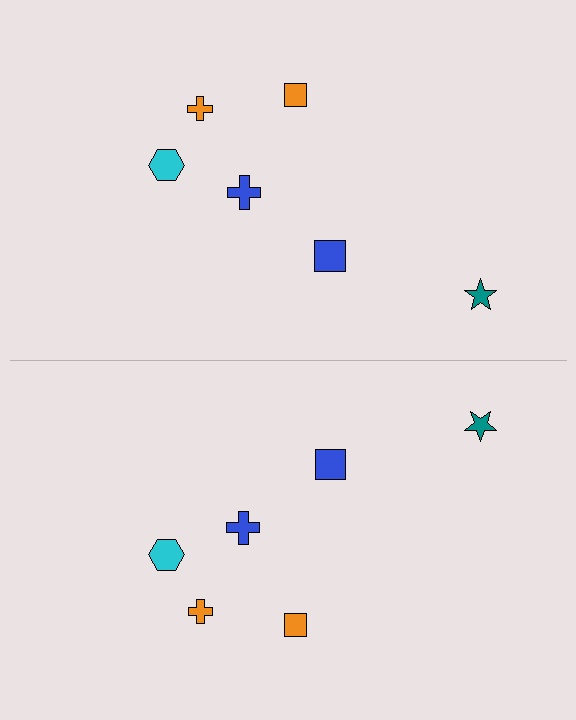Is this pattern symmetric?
Yes, this pattern has bilateral (reflection) symmetry.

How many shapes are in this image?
There are 12 shapes in this image.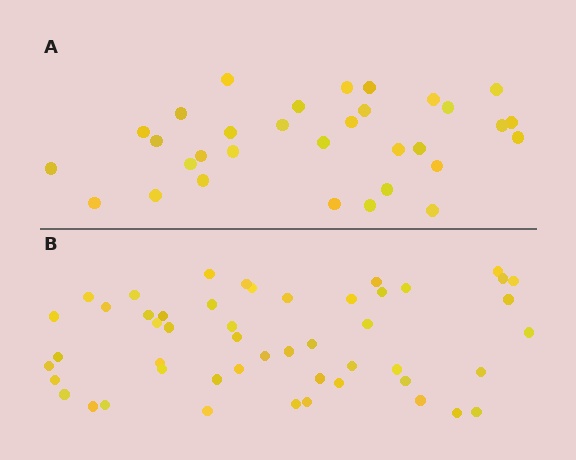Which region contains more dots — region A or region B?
Region B (the bottom region) has more dots.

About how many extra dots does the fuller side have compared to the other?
Region B has approximately 20 more dots than region A.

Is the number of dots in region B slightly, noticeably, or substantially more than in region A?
Region B has substantially more. The ratio is roughly 1.6 to 1.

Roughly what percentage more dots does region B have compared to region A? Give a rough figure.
About 55% more.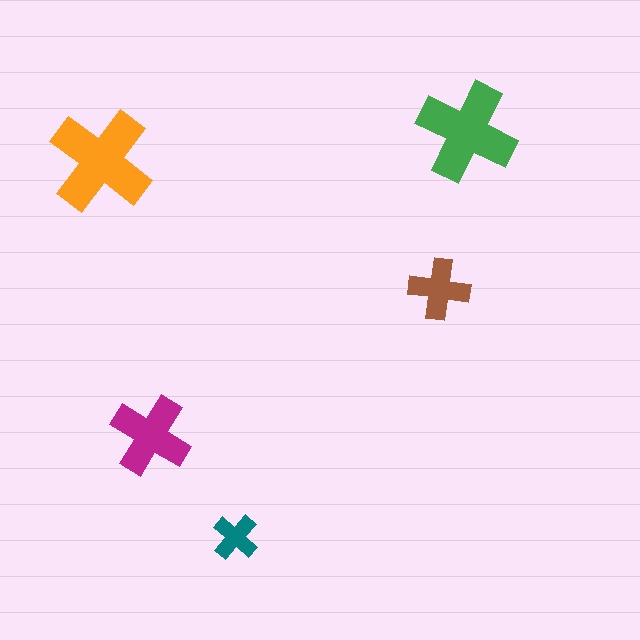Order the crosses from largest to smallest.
the orange one, the green one, the magenta one, the brown one, the teal one.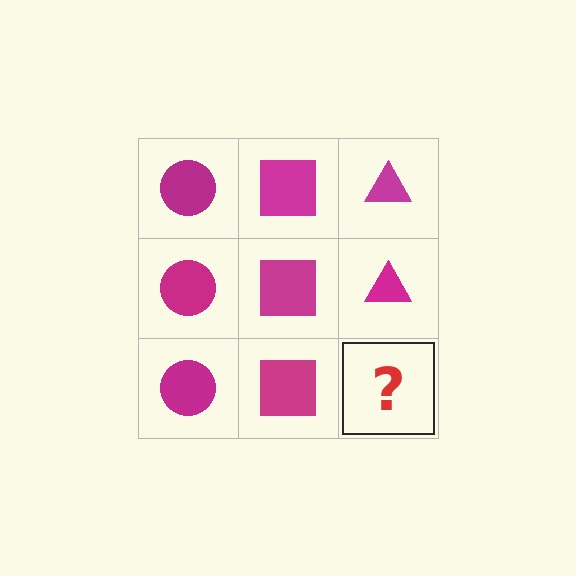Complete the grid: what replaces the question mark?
The question mark should be replaced with a magenta triangle.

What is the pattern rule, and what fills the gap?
The rule is that each column has a consistent shape. The gap should be filled with a magenta triangle.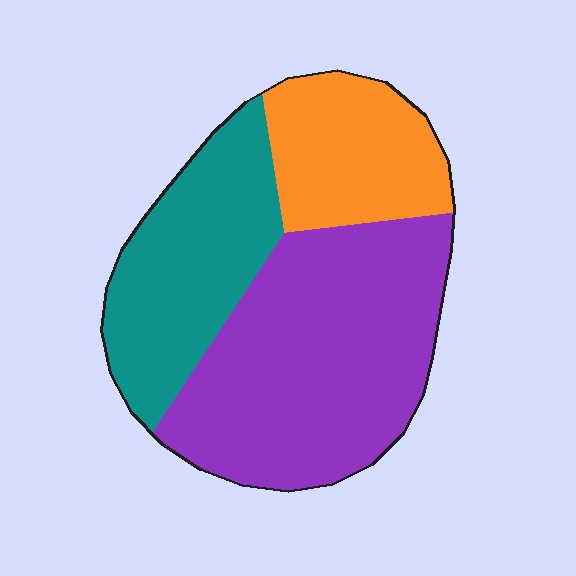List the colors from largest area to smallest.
From largest to smallest: purple, teal, orange.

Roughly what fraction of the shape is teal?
Teal covers about 30% of the shape.